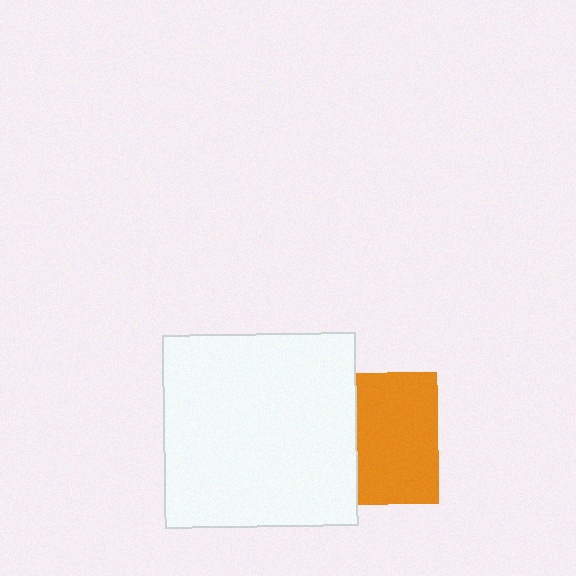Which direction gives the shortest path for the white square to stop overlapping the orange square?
Moving left gives the shortest separation.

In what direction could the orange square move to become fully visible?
The orange square could move right. That would shift it out from behind the white square entirely.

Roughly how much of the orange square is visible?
About half of it is visible (roughly 61%).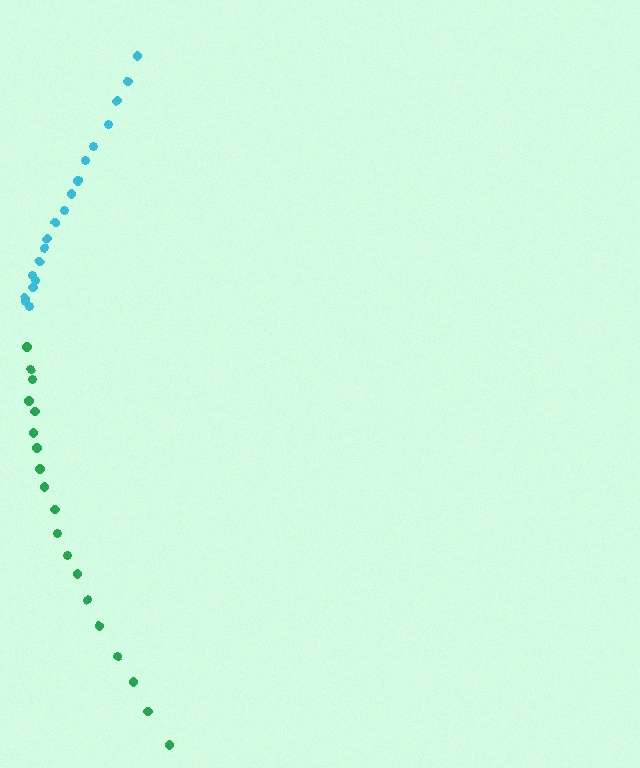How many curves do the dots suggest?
There are 2 distinct paths.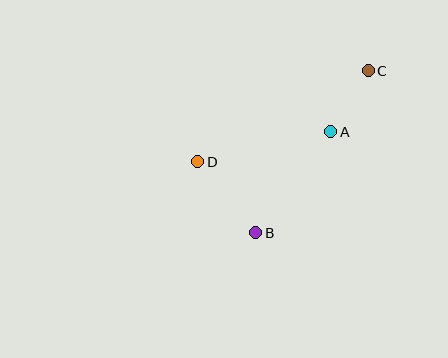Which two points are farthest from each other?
Points B and C are farthest from each other.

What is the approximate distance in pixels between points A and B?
The distance between A and B is approximately 126 pixels.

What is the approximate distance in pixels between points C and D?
The distance between C and D is approximately 194 pixels.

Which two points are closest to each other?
Points A and C are closest to each other.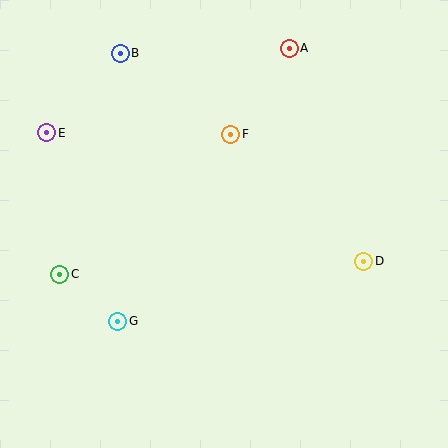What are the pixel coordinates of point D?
Point D is at (364, 261).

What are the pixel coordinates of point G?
Point G is at (118, 321).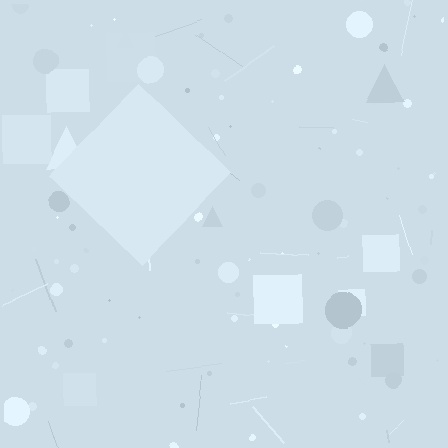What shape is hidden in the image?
A diamond is hidden in the image.